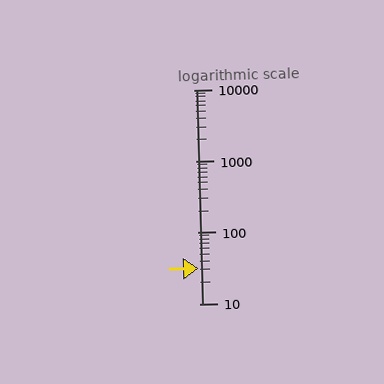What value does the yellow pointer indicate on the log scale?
The pointer indicates approximately 31.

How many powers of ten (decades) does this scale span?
The scale spans 3 decades, from 10 to 10000.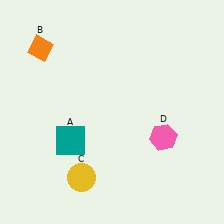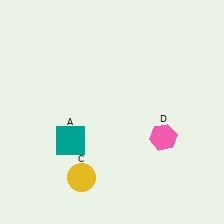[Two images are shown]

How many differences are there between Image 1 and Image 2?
There is 1 difference between the two images.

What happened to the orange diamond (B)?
The orange diamond (B) was removed in Image 2. It was in the top-left area of Image 1.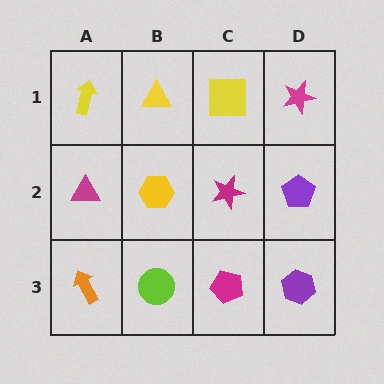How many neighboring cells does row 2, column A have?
3.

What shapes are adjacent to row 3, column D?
A purple pentagon (row 2, column D), a magenta pentagon (row 3, column C).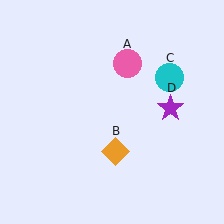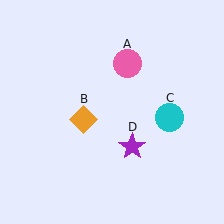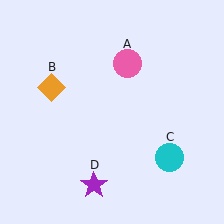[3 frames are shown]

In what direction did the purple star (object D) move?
The purple star (object D) moved down and to the left.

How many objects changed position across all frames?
3 objects changed position: orange diamond (object B), cyan circle (object C), purple star (object D).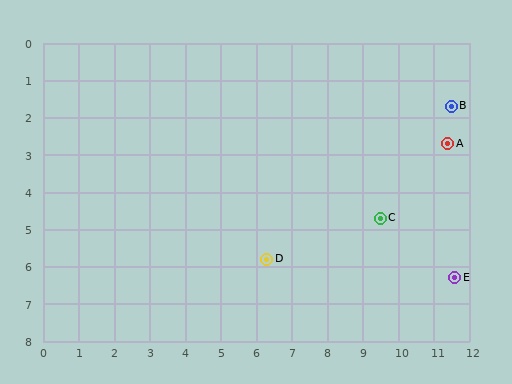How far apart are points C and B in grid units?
Points C and B are about 3.6 grid units apart.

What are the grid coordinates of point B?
Point B is at approximately (11.5, 1.7).